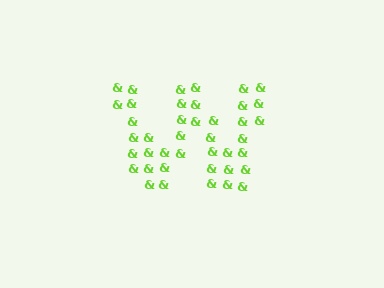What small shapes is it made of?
It is made of small ampersands.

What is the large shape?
The large shape is the letter W.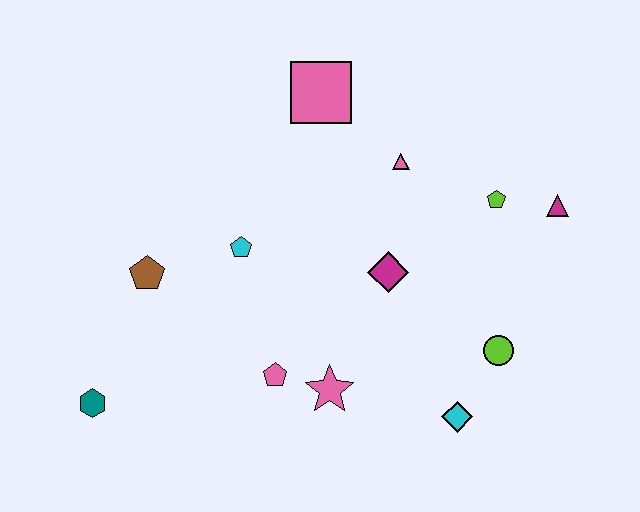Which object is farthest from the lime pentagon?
The teal hexagon is farthest from the lime pentagon.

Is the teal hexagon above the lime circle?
No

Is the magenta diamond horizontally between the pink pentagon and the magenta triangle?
Yes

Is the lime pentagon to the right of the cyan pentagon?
Yes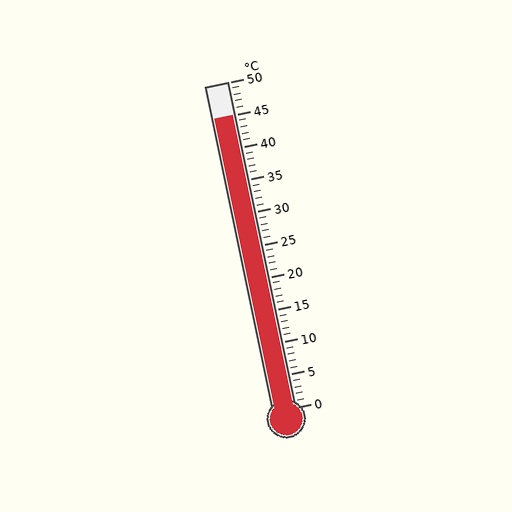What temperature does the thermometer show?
The thermometer shows approximately 45°C.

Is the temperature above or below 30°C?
The temperature is above 30°C.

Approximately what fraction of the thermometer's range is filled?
The thermometer is filled to approximately 90% of its range.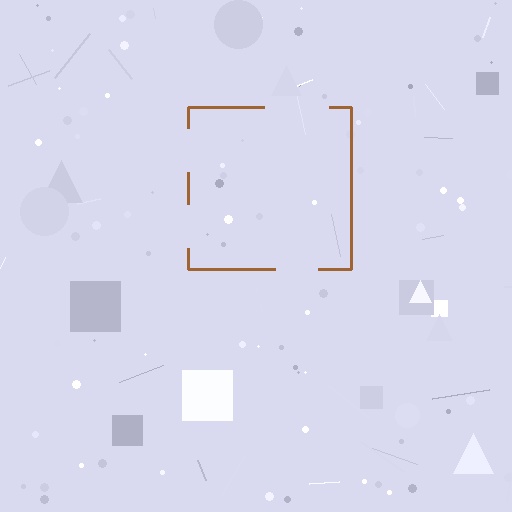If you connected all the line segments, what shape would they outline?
They would outline a square.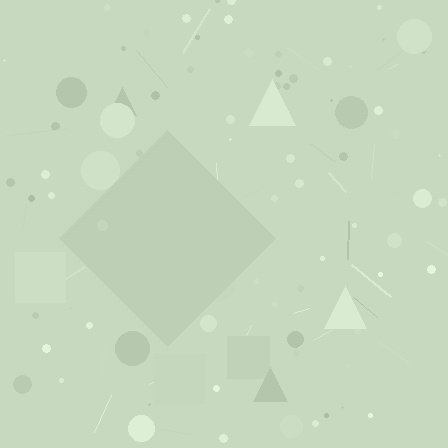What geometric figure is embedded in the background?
A diamond is embedded in the background.